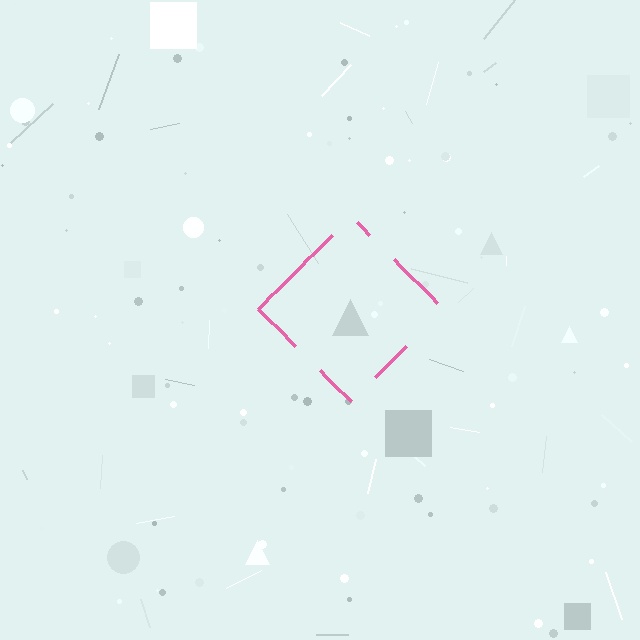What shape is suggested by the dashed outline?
The dashed outline suggests a diamond.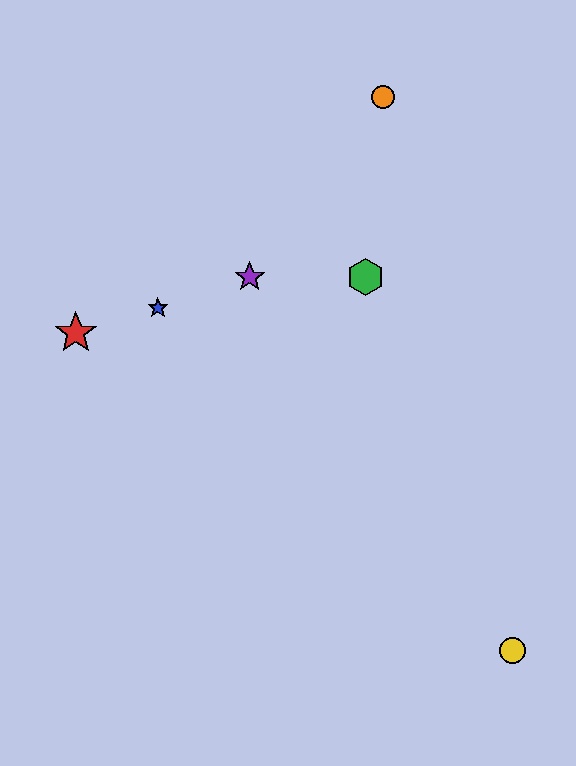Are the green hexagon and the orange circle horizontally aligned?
No, the green hexagon is at y≈277 and the orange circle is at y≈97.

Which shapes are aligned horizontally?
The green hexagon, the purple star are aligned horizontally.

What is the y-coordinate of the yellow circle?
The yellow circle is at y≈651.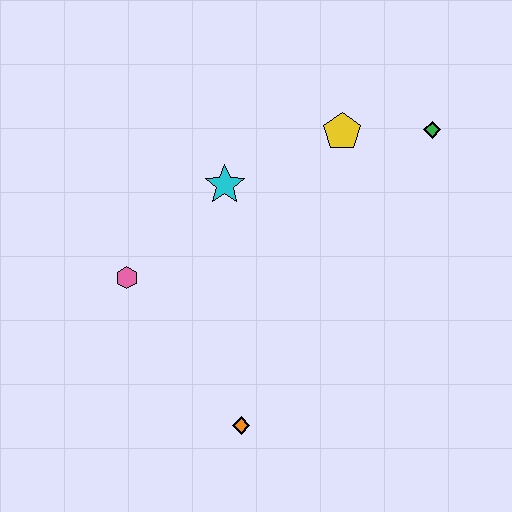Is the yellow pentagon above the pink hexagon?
Yes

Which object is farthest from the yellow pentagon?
The orange diamond is farthest from the yellow pentagon.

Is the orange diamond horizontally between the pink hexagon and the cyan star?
No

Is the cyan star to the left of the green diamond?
Yes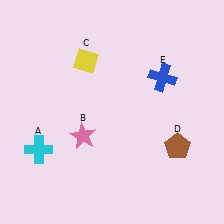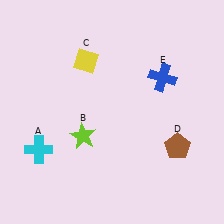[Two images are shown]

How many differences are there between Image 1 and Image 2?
There is 1 difference between the two images.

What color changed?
The star (B) changed from pink in Image 1 to lime in Image 2.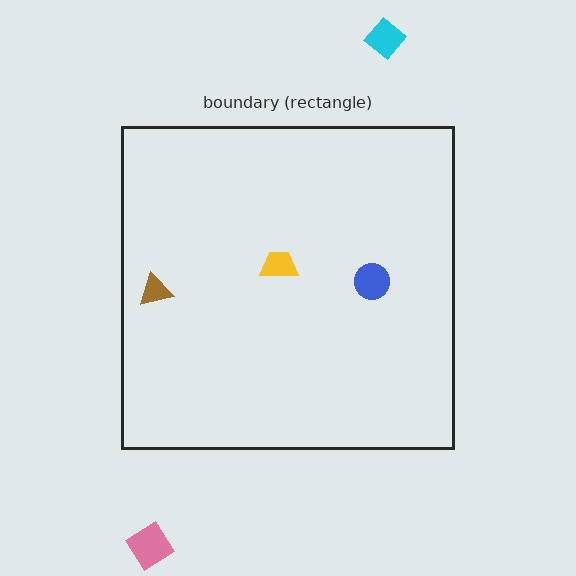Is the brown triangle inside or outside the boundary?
Inside.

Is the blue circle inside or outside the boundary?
Inside.